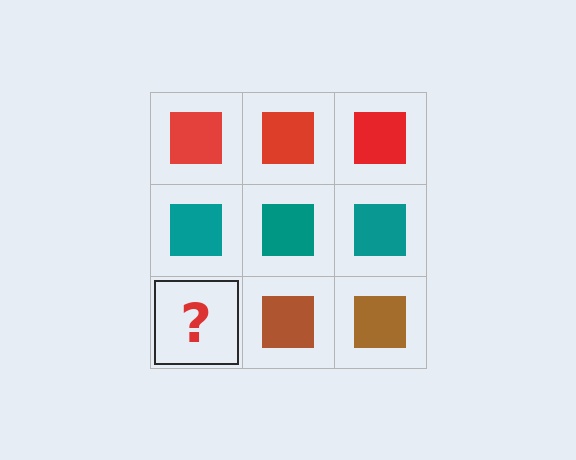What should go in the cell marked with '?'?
The missing cell should contain a brown square.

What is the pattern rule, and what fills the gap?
The rule is that each row has a consistent color. The gap should be filled with a brown square.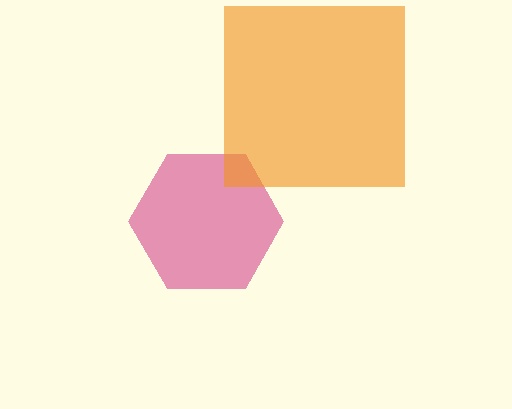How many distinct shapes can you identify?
There are 2 distinct shapes: a pink hexagon, an orange square.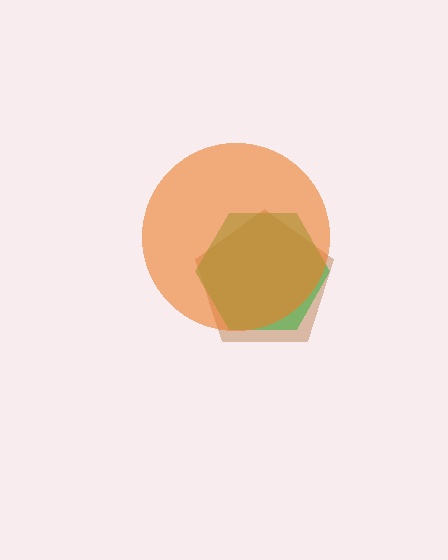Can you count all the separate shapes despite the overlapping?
Yes, there are 3 separate shapes.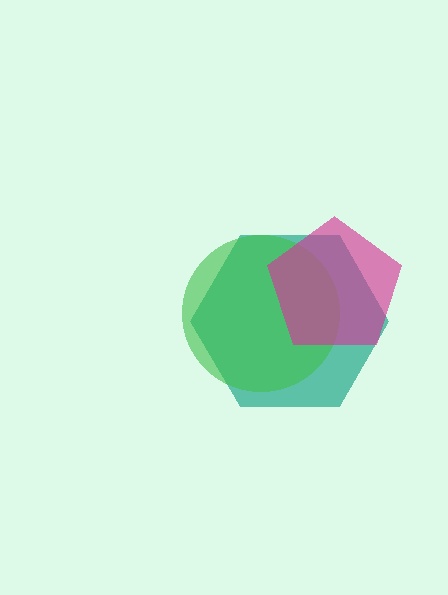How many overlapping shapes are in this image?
There are 3 overlapping shapes in the image.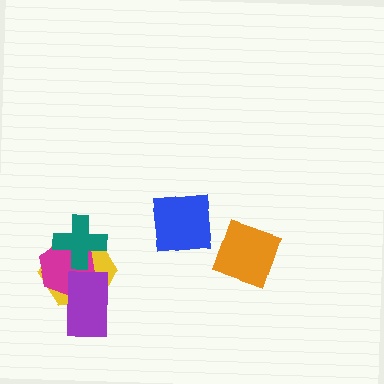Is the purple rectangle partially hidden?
No, no other shape covers it.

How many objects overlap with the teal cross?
2 objects overlap with the teal cross.